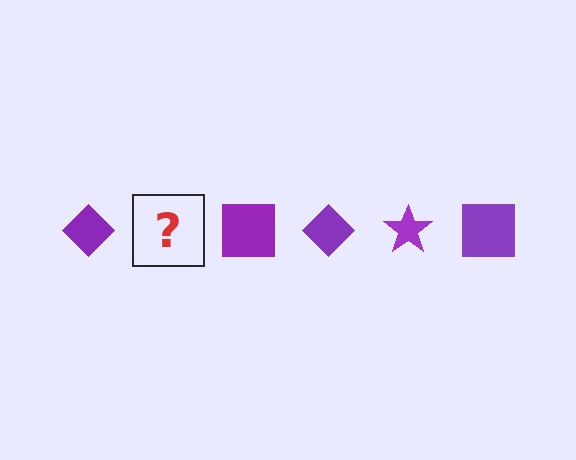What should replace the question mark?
The question mark should be replaced with a purple star.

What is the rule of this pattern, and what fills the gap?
The rule is that the pattern cycles through diamond, star, square shapes in purple. The gap should be filled with a purple star.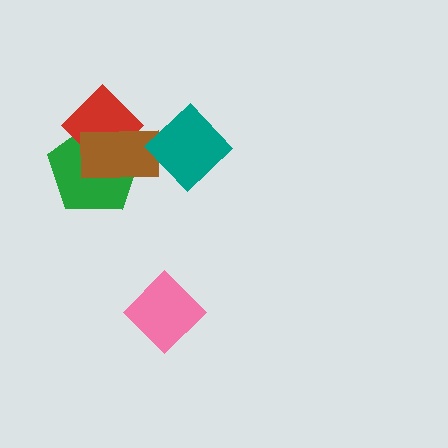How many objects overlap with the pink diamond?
0 objects overlap with the pink diamond.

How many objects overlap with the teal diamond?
0 objects overlap with the teal diamond.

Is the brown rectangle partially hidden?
No, no other shape covers it.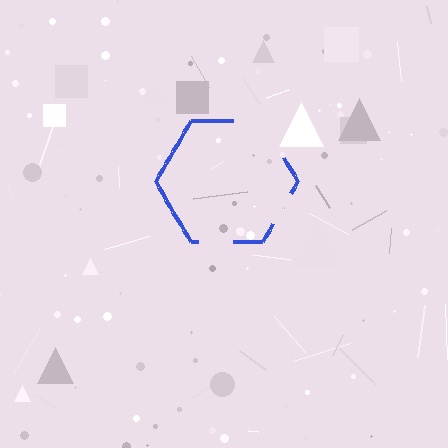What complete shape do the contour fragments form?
The contour fragments form a hexagon.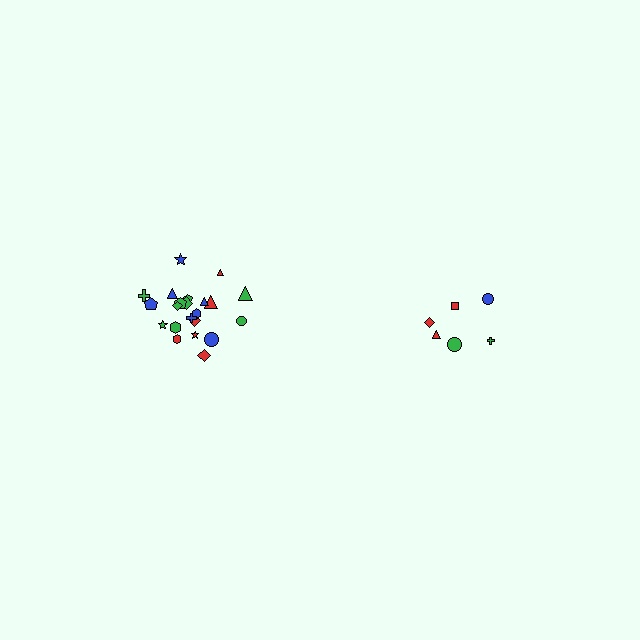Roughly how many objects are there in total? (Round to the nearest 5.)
Roughly 30 objects in total.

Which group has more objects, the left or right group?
The left group.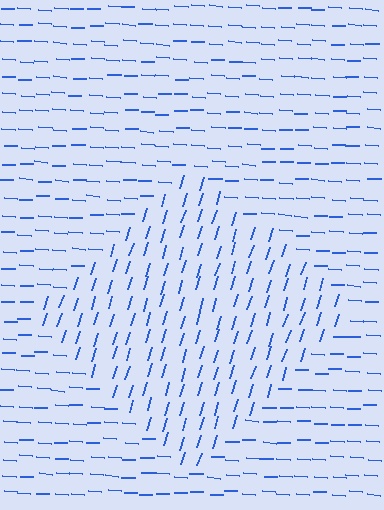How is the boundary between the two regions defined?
The boundary is defined purely by a change in line orientation (approximately 75 degrees difference). All lines are the same color and thickness.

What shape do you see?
I see a diamond.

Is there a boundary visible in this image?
Yes, there is a texture boundary formed by a change in line orientation.